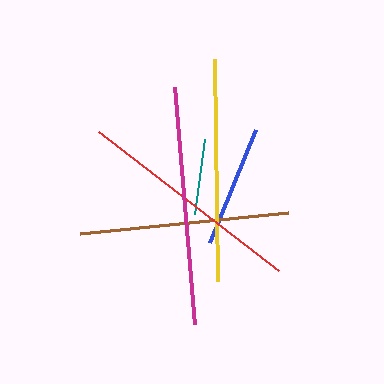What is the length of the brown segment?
The brown segment is approximately 209 pixels long.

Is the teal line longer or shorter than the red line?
The red line is longer than the teal line.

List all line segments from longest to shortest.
From longest to shortest: magenta, red, yellow, brown, blue, teal.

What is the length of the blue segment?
The blue segment is approximately 122 pixels long.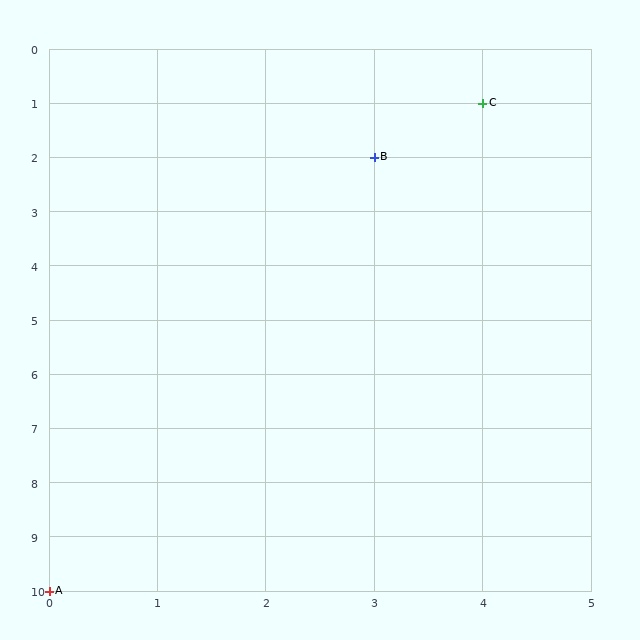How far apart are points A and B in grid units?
Points A and B are 3 columns and 8 rows apart (about 8.5 grid units diagonally).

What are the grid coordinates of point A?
Point A is at grid coordinates (0, 10).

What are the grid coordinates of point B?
Point B is at grid coordinates (3, 2).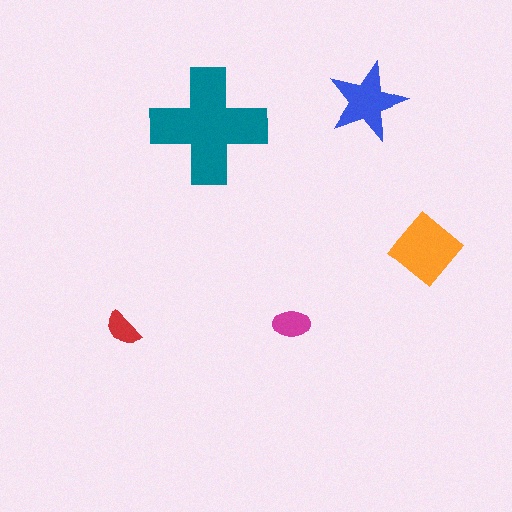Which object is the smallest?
The red semicircle.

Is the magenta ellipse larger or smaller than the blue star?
Smaller.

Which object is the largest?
The teal cross.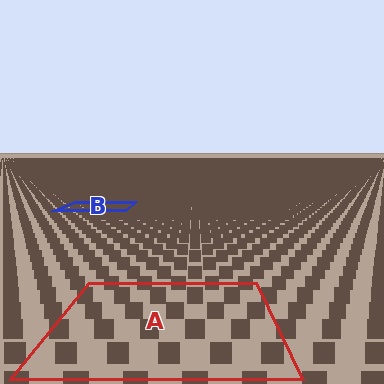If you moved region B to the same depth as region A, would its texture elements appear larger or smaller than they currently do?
They would appear larger. At a closer depth, the same texture elements are projected at a bigger on-screen size.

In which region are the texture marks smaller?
The texture marks are smaller in region B, because it is farther away.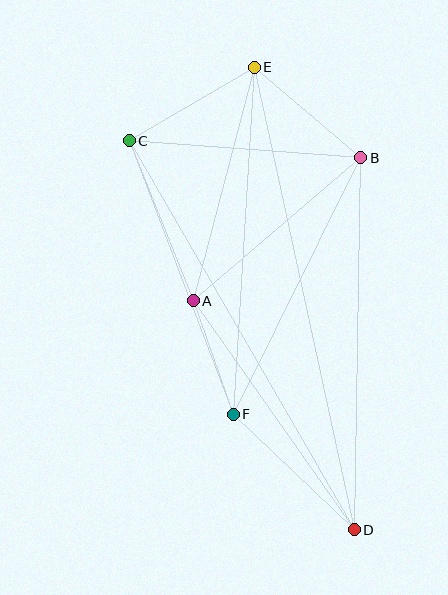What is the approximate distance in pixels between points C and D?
The distance between C and D is approximately 449 pixels.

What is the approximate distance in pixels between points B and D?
The distance between B and D is approximately 372 pixels.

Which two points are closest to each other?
Points A and F are closest to each other.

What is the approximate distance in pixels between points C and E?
The distance between C and E is approximately 145 pixels.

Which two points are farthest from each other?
Points D and E are farthest from each other.